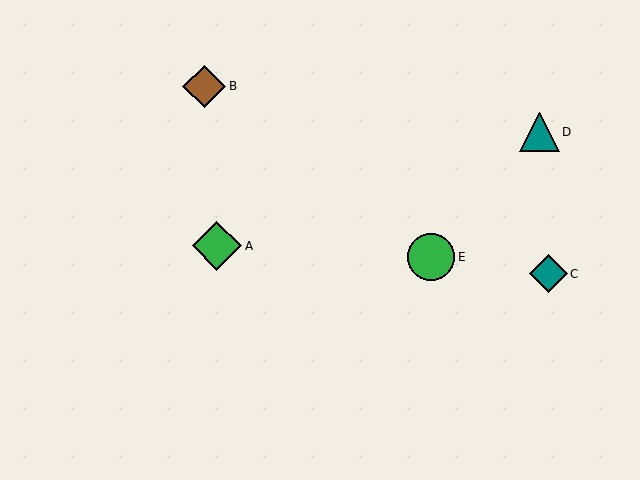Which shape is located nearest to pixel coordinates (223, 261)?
The green diamond (labeled A) at (217, 246) is nearest to that location.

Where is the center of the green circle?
The center of the green circle is at (431, 257).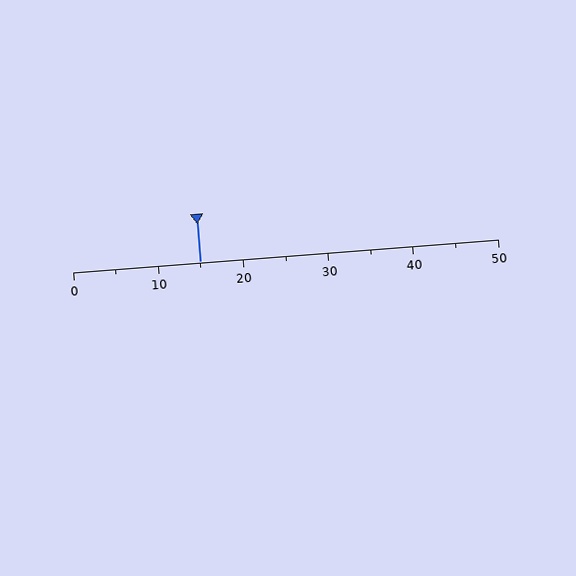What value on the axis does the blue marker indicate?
The marker indicates approximately 15.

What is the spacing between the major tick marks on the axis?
The major ticks are spaced 10 apart.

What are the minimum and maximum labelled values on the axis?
The axis runs from 0 to 50.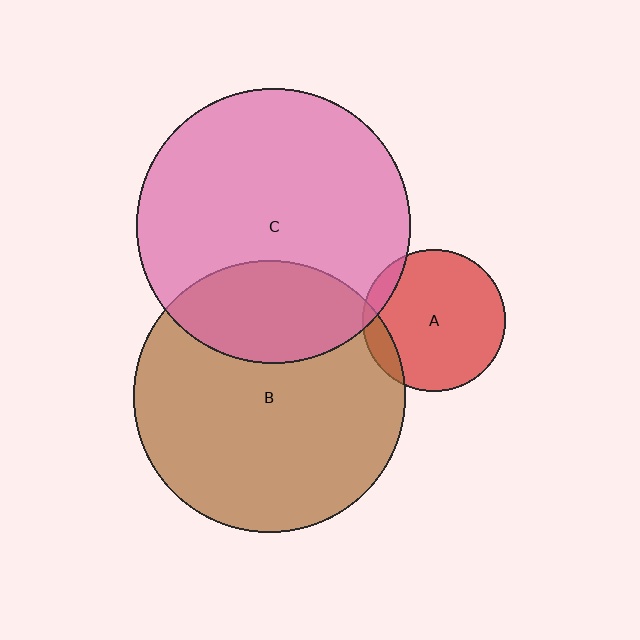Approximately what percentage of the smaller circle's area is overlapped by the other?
Approximately 25%.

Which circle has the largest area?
Circle C (pink).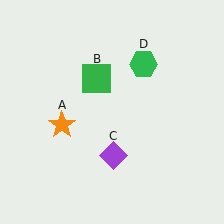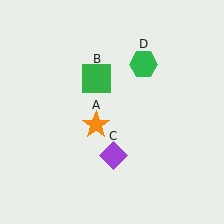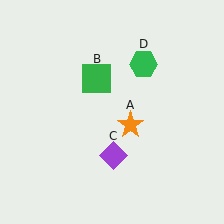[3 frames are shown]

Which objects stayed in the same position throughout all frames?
Green square (object B) and purple diamond (object C) and green hexagon (object D) remained stationary.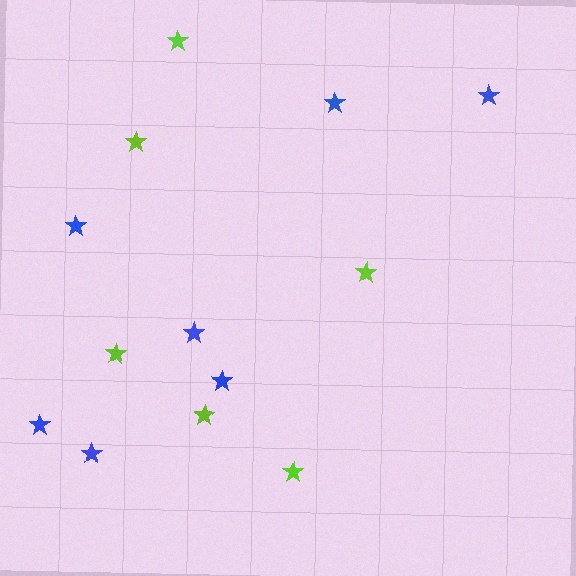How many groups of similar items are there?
There are 2 groups: one group of lime stars (6) and one group of blue stars (7).